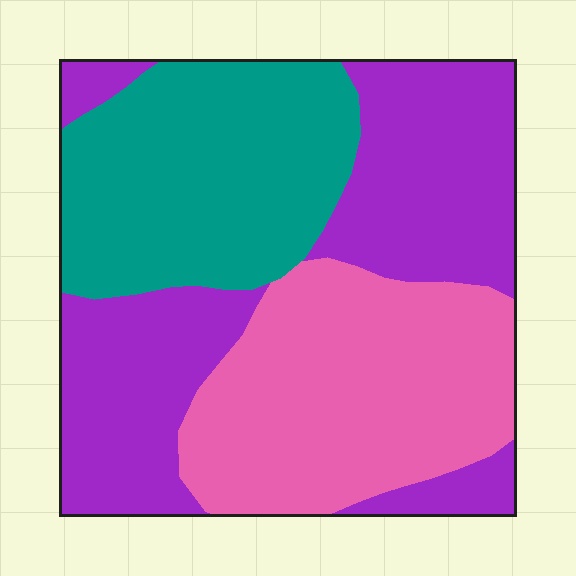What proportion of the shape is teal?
Teal covers 29% of the shape.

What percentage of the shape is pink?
Pink covers 32% of the shape.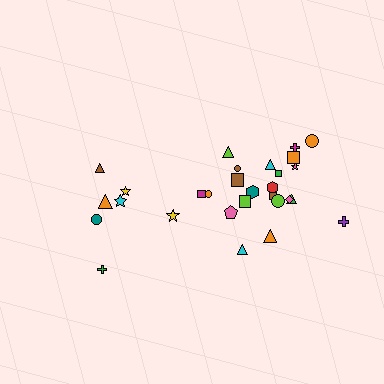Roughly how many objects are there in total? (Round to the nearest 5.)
Roughly 30 objects in total.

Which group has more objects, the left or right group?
The right group.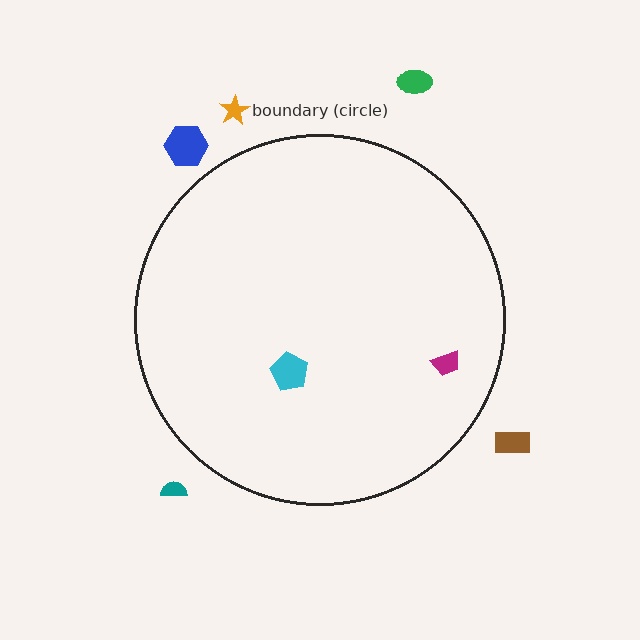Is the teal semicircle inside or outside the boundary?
Outside.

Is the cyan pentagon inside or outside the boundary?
Inside.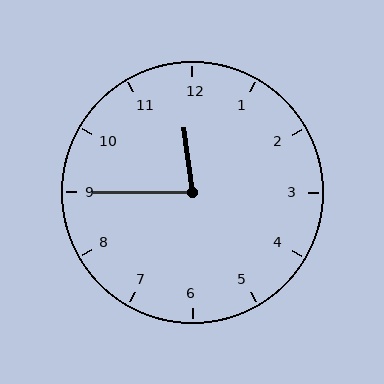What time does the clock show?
11:45.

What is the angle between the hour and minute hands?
Approximately 82 degrees.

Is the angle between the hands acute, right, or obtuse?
It is acute.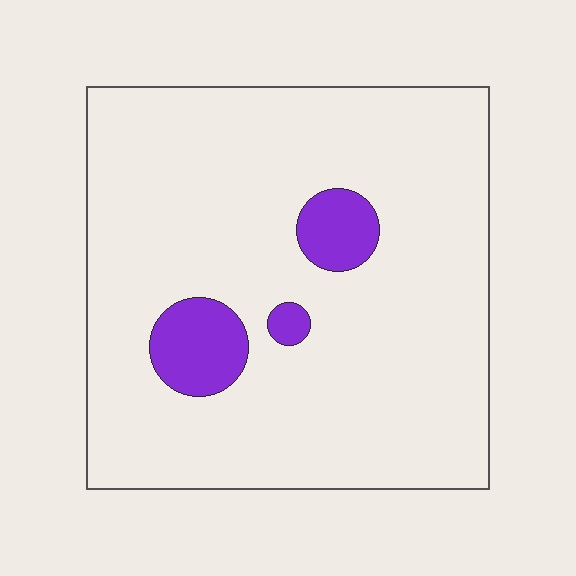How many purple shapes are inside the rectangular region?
3.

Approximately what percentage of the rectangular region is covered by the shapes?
Approximately 10%.